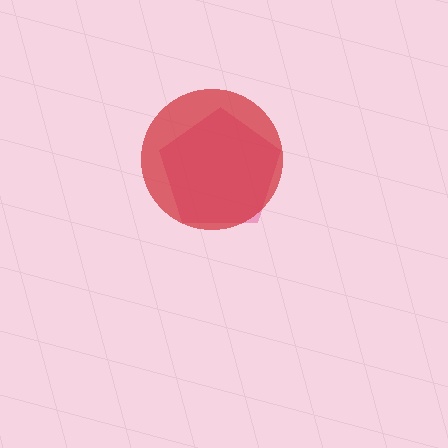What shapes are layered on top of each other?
The layered shapes are: a pink pentagon, a red circle.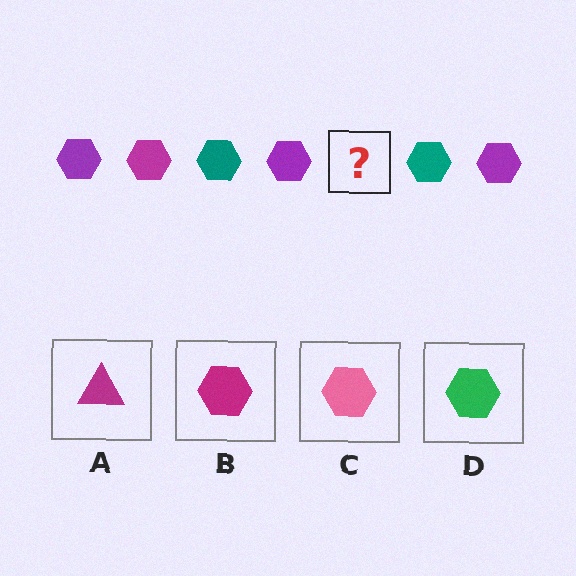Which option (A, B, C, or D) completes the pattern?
B.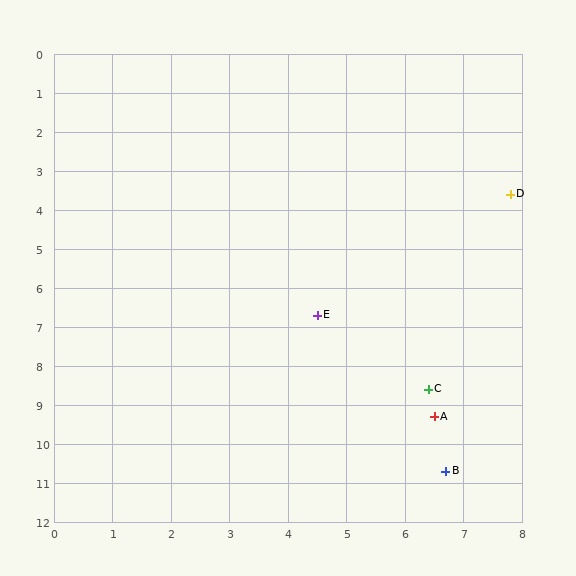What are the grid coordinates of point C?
Point C is at approximately (6.4, 8.6).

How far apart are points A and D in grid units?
Points A and D are about 5.8 grid units apart.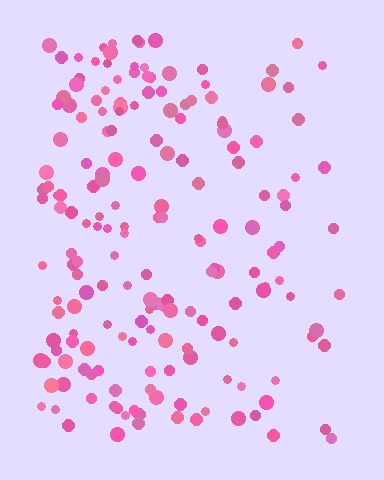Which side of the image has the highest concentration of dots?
The left.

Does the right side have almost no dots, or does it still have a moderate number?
Still a moderate number, just noticeably fewer than the left.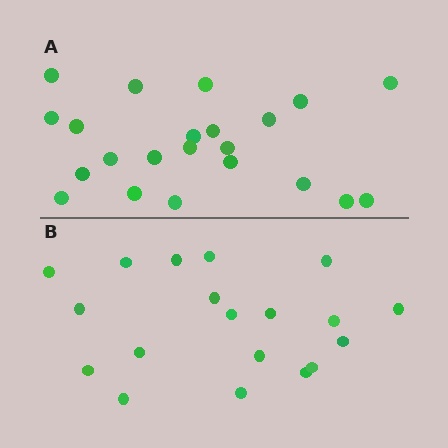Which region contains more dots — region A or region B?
Region A (the top region) has more dots.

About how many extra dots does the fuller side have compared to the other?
Region A has just a few more — roughly 2 or 3 more dots than region B.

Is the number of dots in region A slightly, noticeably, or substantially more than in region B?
Region A has only slightly more — the two regions are fairly close. The ratio is roughly 1.2 to 1.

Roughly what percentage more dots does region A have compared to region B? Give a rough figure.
About 15% more.